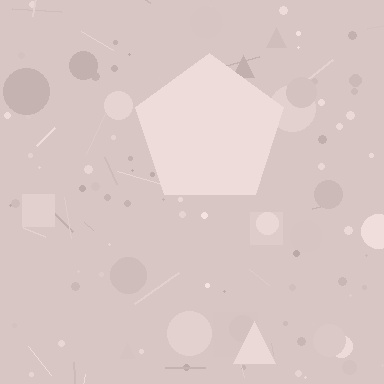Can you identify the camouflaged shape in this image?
The camouflaged shape is a pentagon.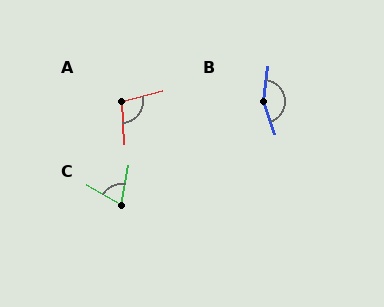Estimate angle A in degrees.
Approximately 103 degrees.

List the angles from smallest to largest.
C (71°), A (103°), B (153°).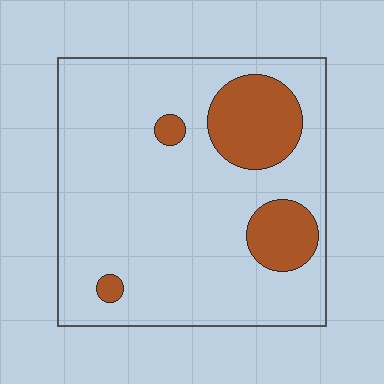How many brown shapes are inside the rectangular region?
4.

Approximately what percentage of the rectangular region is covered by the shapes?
Approximately 20%.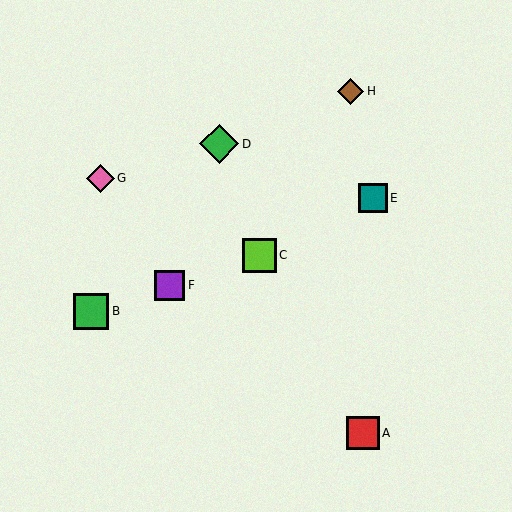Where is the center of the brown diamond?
The center of the brown diamond is at (351, 91).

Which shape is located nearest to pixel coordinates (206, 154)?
The green diamond (labeled D) at (219, 144) is nearest to that location.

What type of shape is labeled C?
Shape C is a lime square.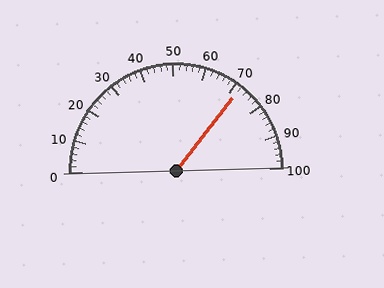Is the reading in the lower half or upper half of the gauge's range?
The reading is in the upper half of the range (0 to 100).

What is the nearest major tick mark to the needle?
The nearest major tick mark is 70.